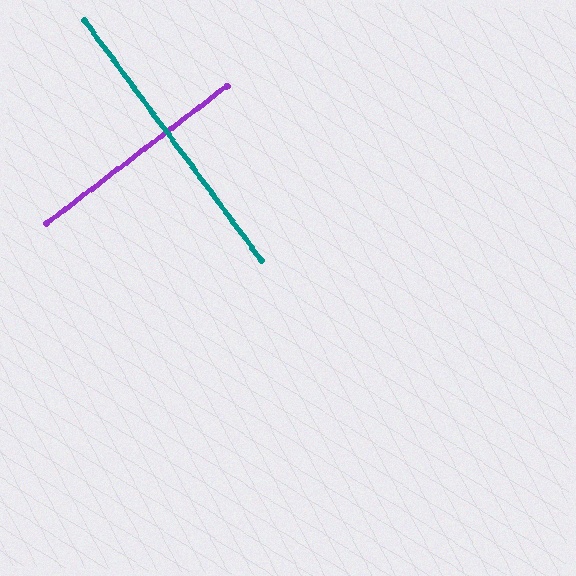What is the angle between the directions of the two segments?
Approximately 89 degrees.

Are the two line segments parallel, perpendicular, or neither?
Perpendicular — they meet at approximately 89°.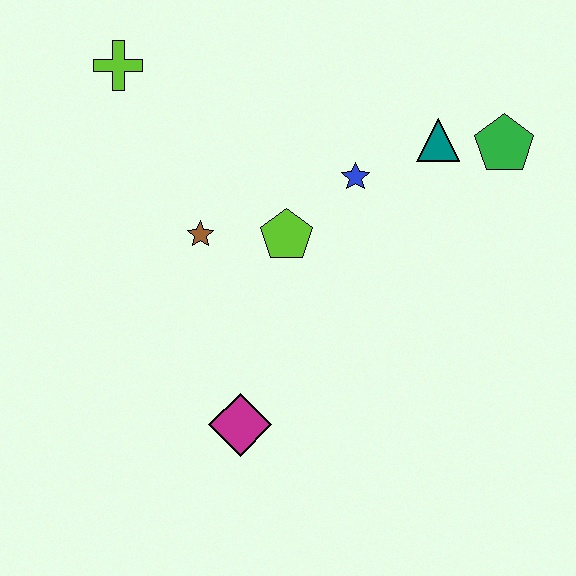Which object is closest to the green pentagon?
The teal triangle is closest to the green pentagon.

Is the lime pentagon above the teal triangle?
No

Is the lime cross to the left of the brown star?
Yes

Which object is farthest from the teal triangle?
The magenta diamond is farthest from the teal triangle.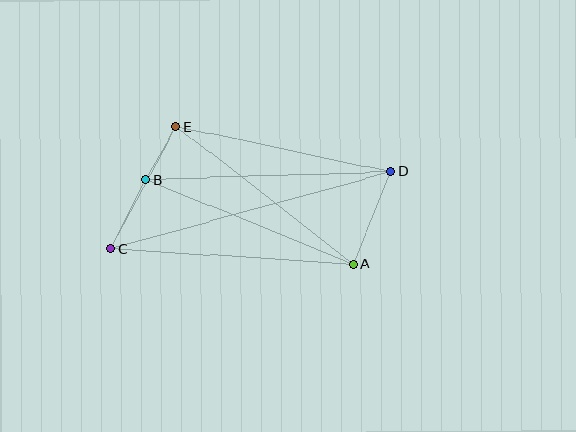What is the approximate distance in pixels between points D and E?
The distance between D and E is approximately 219 pixels.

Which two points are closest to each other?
Points B and E are closest to each other.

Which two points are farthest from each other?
Points C and D are farthest from each other.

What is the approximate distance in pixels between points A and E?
The distance between A and E is approximately 224 pixels.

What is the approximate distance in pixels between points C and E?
The distance between C and E is approximately 139 pixels.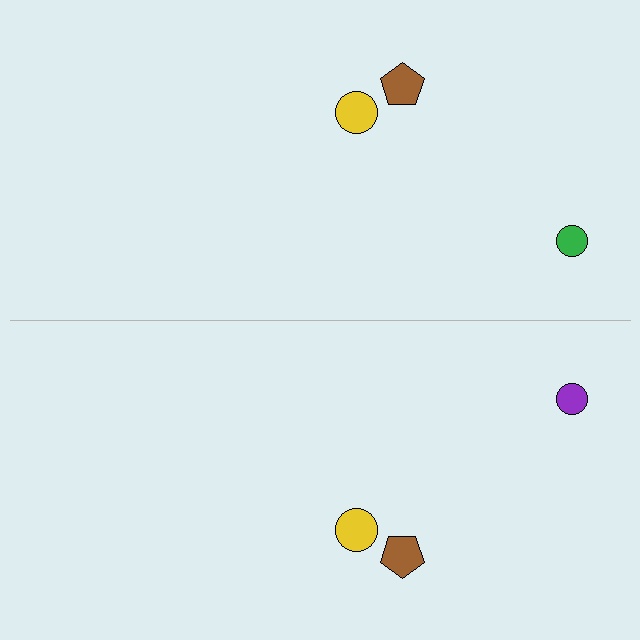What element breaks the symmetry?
The purple circle on the bottom side breaks the symmetry — its mirror counterpart is green.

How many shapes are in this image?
There are 6 shapes in this image.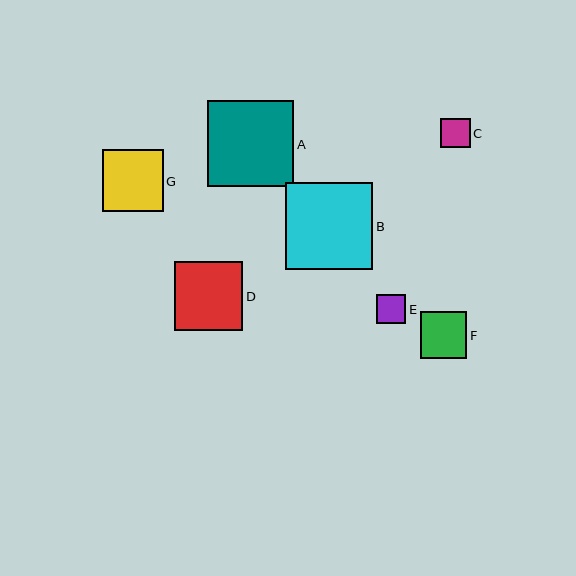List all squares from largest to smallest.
From largest to smallest: B, A, D, G, F, E, C.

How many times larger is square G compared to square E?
Square G is approximately 2.1 times the size of square E.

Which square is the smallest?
Square C is the smallest with a size of approximately 29 pixels.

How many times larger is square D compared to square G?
Square D is approximately 1.1 times the size of square G.